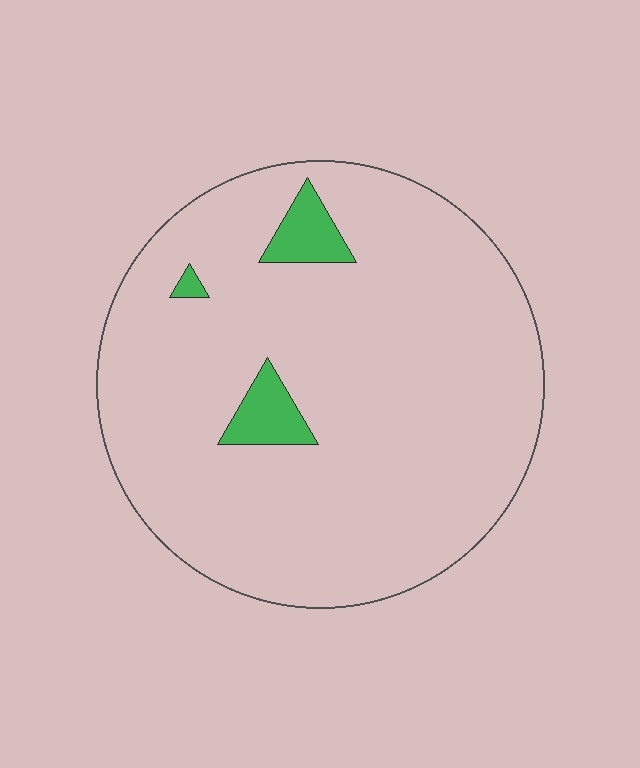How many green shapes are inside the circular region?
3.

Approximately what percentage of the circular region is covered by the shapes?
Approximately 5%.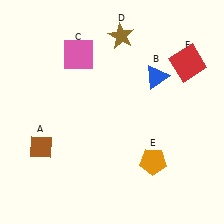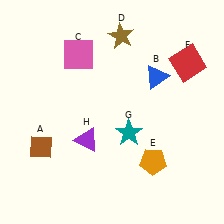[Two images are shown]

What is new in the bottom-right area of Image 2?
A teal star (G) was added in the bottom-right area of Image 2.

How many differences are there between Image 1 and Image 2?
There are 2 differences between the two images.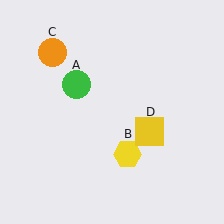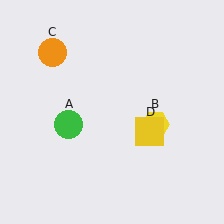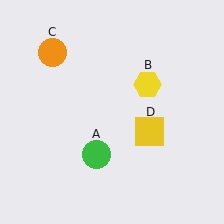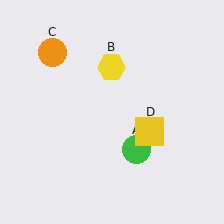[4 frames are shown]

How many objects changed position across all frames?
2 objects changed position: green circle (object A), yellow hexagon (object B).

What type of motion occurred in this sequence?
The green circle (object A), yellow hexagon (object B) rotated counterclockwise around the center of the scene.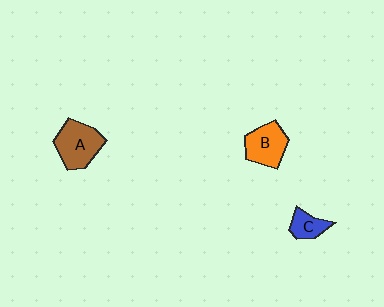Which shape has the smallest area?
Shape C (blue).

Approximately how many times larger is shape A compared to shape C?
Approximately 2.0 times.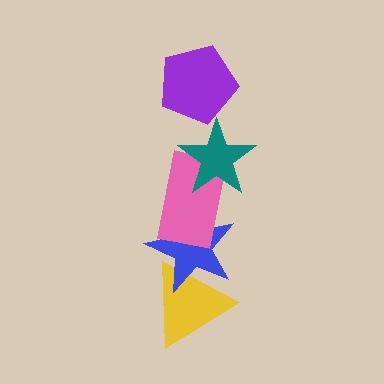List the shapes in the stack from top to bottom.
From top to bottom: the purple pentagon, the teal star, the pink rectangle, the blue star, the yellow triangle.